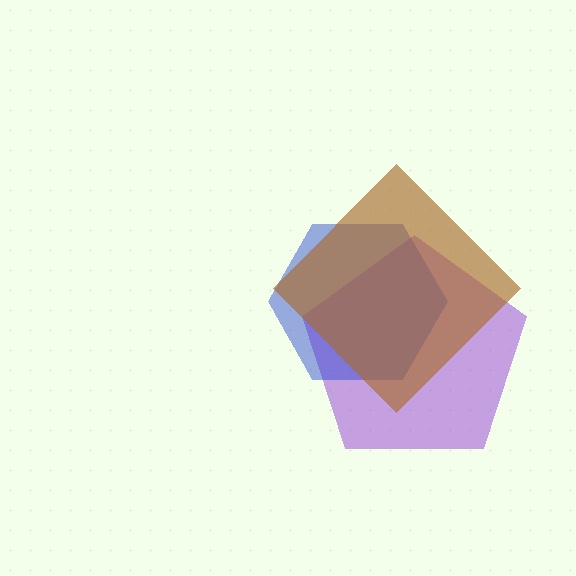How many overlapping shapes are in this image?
There are 3 overlapping shapes in the image.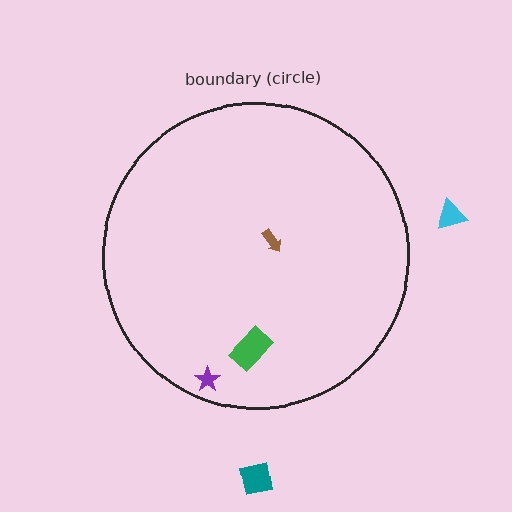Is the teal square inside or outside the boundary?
Outside.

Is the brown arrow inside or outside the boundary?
Inside.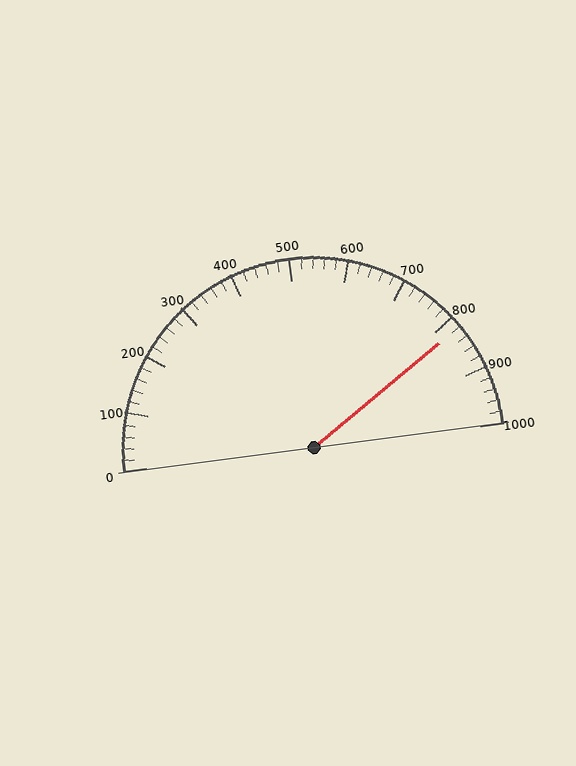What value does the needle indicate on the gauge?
The needle indicates approximately 820.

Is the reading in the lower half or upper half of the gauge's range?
The reading is in the upper half of the range (0 to 1000).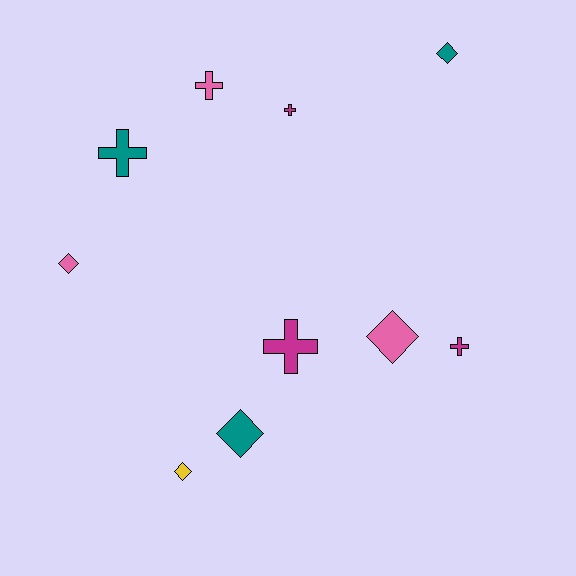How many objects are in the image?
There are 10 objects.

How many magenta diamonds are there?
There are no magenta diamonds.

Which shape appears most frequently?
Diamond, with 5 objects.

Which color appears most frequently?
Teal, with 3 objects.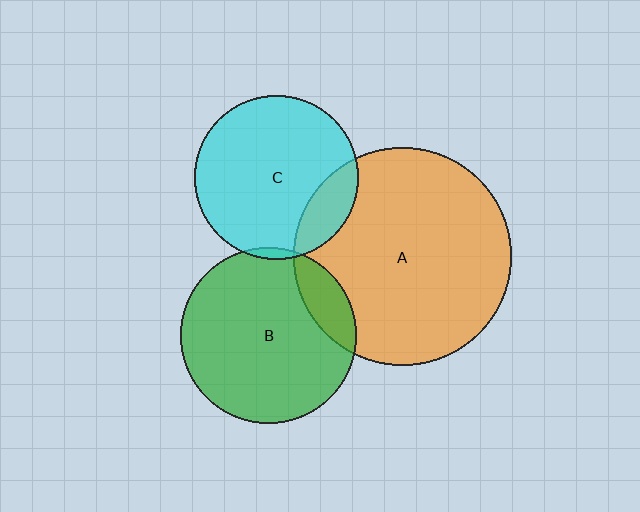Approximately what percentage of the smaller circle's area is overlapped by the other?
Approximately 15%.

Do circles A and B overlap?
Yes.